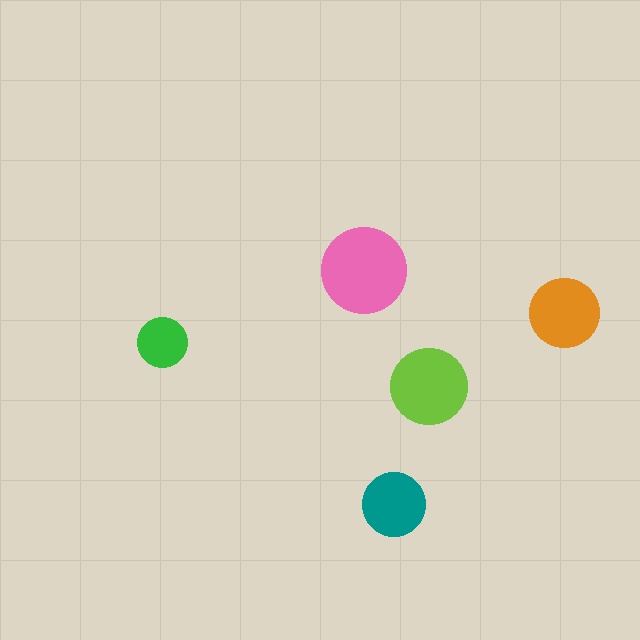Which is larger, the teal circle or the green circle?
The teal one.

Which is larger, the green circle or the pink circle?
The pink one.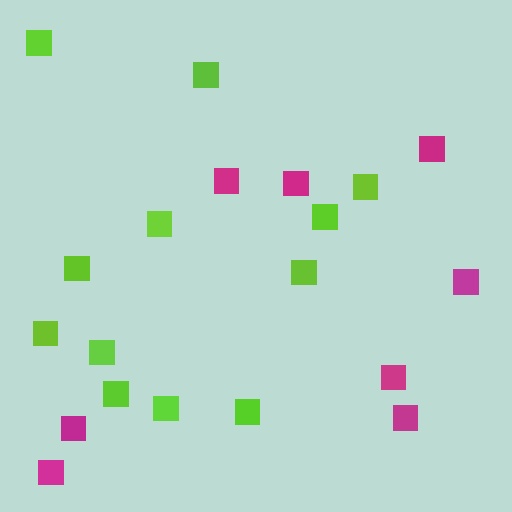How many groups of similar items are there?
There are 2 groups: one group of magenta squares (8) and one group of lime squares (12).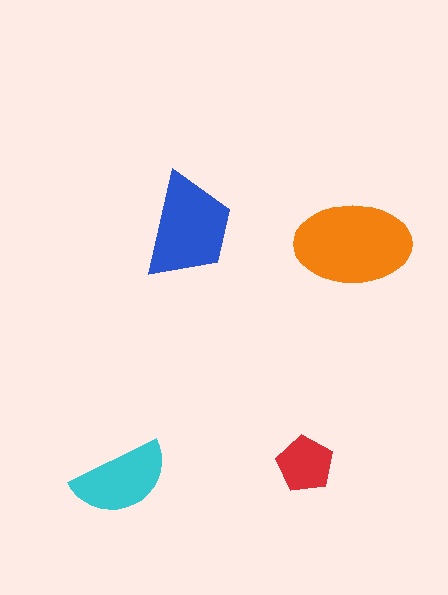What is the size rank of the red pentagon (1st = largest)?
4th.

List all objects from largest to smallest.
The orange ellipse, the blue trapezoid, the cyan semicircle, the red pentagon.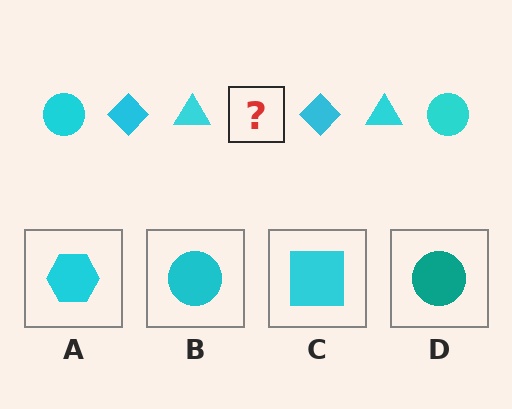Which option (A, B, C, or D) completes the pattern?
B.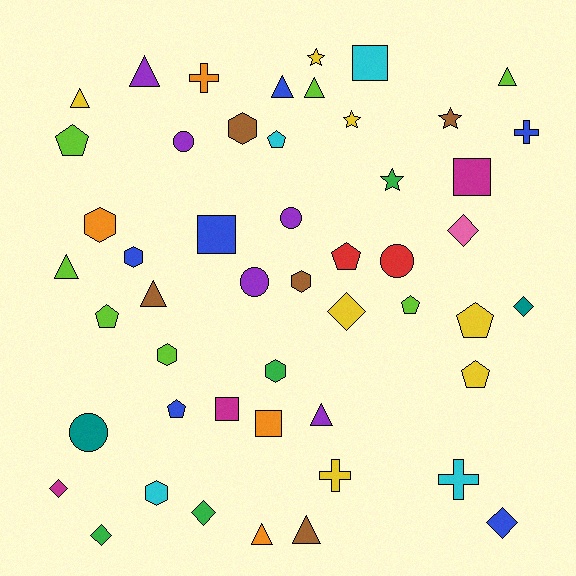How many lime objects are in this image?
There are 7 lime objects.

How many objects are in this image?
There are 50 objects.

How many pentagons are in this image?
There are 8 pentagons.